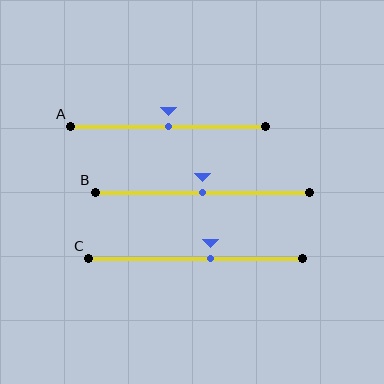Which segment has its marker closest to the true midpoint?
Segment A has its marker closest to the true midpoint.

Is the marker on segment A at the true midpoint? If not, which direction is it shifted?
Yes, the marker on segment A is at the true midpoint.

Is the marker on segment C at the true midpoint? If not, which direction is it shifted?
No, the marker on segment C is shifted to the right by about 7% of the segment length.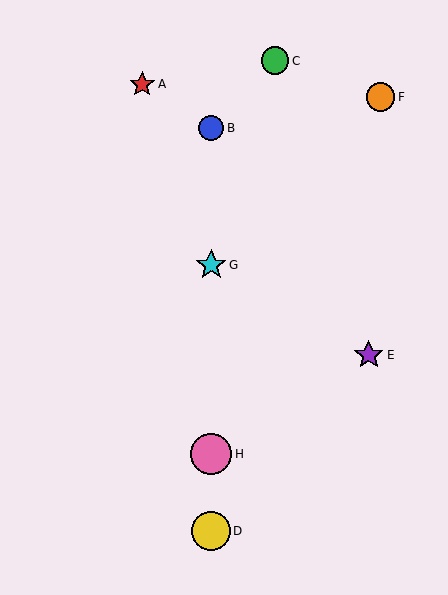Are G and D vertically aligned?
Yes, both are at x≈211.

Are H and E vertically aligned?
No, H is at x≈211 and E is at x≈369.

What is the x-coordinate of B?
Object B is at x≈211.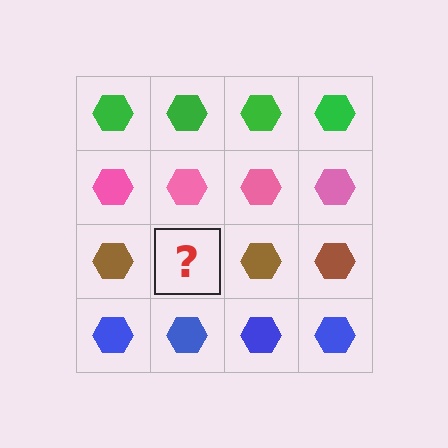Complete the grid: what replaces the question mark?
The question mark should be replaced with a brown hexagon.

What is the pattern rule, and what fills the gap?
The rule is that each row has a consistent color. The gap should be filled with a brown hexagon.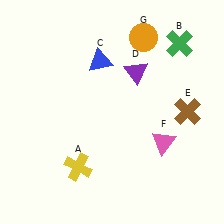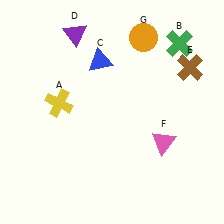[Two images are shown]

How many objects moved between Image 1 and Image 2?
3 objects moved between the two images.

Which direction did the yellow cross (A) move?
The yellow cross (A) moved up.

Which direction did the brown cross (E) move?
The brown cross (E) moved up.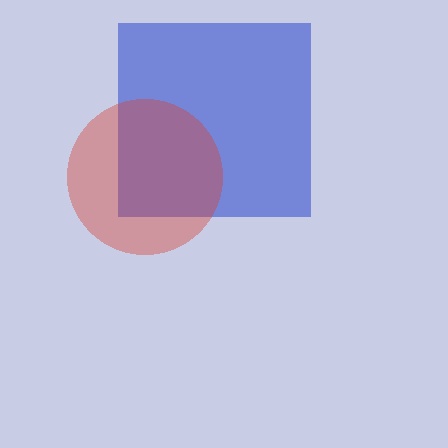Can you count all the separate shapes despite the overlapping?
Yes, there are 2 separate shapes.